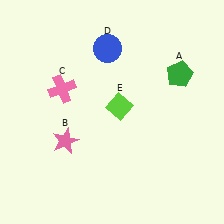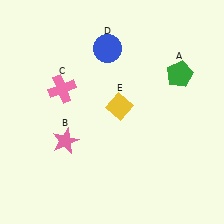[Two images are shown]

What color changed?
The diamond (E) changed from lime in Image 1 to yellow in Image 2.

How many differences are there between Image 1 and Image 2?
There is 1 difference between the two images.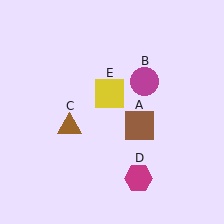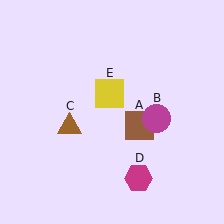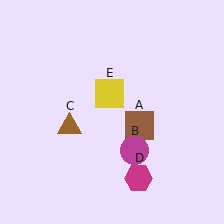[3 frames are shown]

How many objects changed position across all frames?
1 object changed position: magenta circle (object B).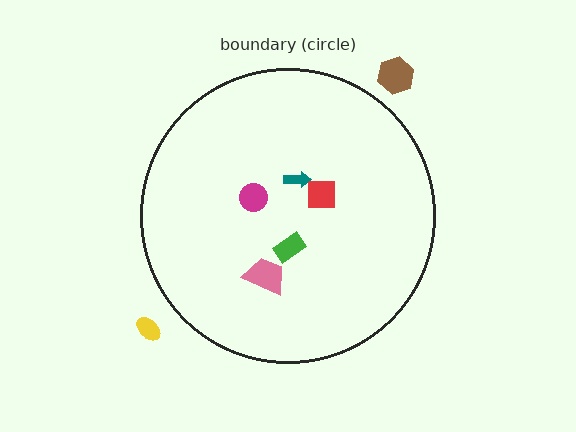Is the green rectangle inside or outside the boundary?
Inside.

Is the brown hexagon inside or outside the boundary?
Outside.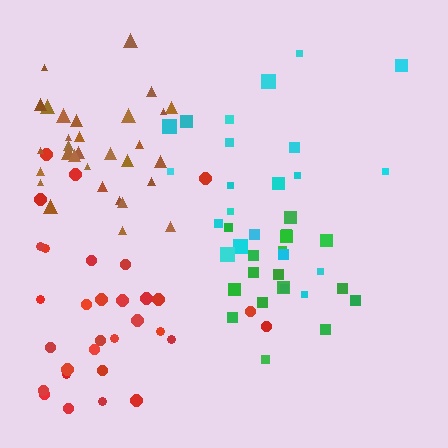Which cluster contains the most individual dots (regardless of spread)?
Red (32).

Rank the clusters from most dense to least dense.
green, brown, red, cyan.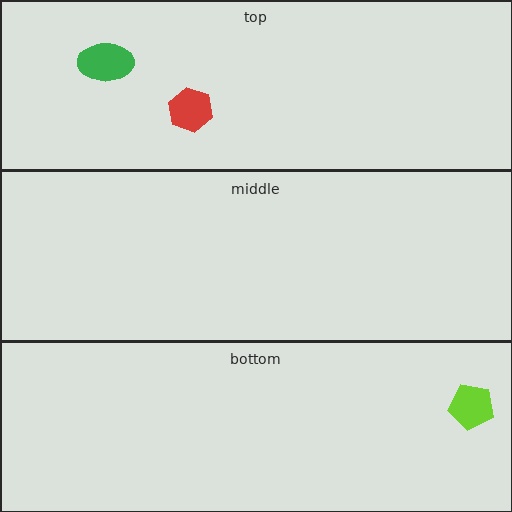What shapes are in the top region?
The red hexagon, the green ellipse.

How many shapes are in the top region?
2.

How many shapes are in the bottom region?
1.